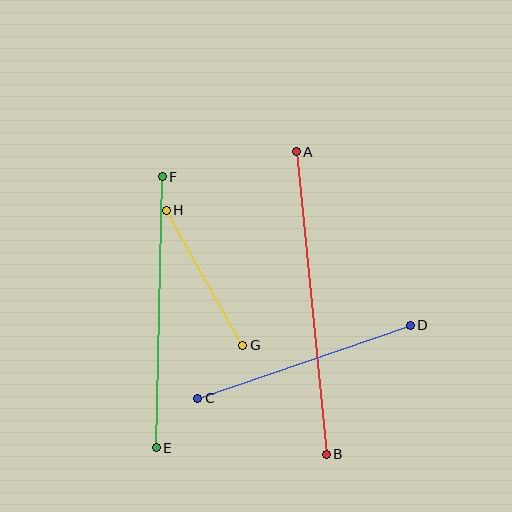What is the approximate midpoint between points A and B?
The midpoint is at approximately (311, 303) pixels.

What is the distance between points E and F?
The distance is approximately 271 pixels.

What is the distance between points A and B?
The distance is approximately 304 pixels.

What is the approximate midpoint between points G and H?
The midpoint is at approximately (205, 278) pixels.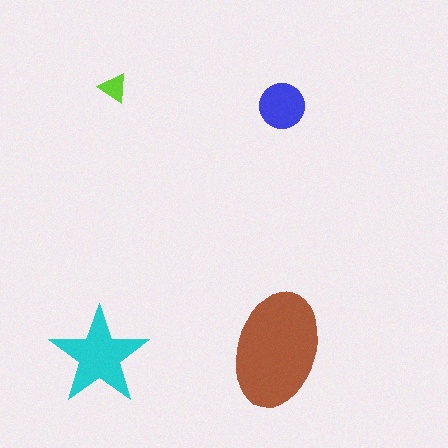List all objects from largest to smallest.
The brown ellipse, the cyan star, the blue circle, the lime triangle.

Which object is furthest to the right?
The blue circle is rightmost.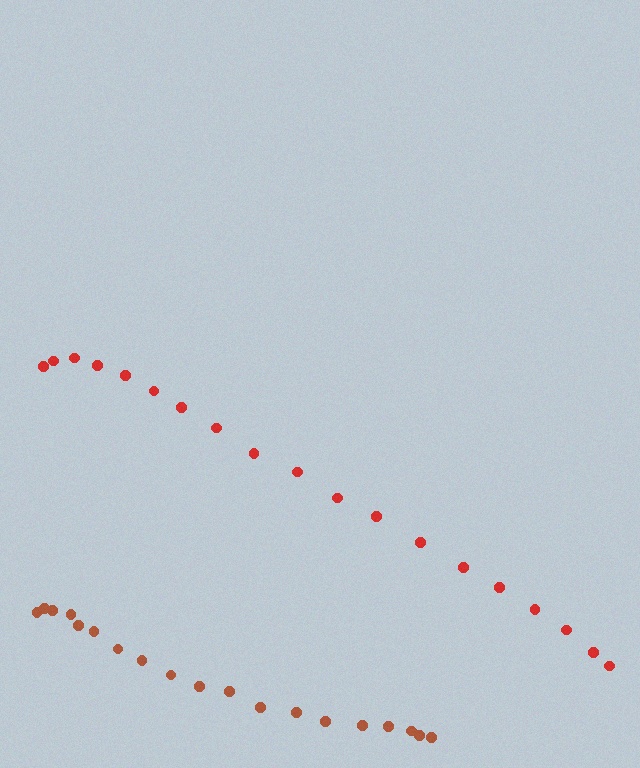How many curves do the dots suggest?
There are 2 distinct paths.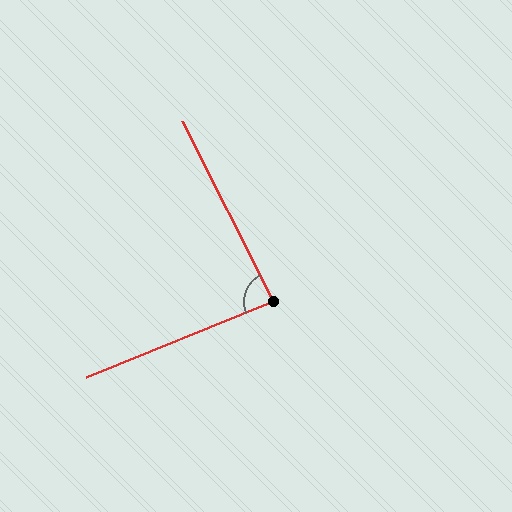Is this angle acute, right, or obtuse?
It is approximately a right angle.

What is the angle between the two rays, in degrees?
Approximately 85 degrees.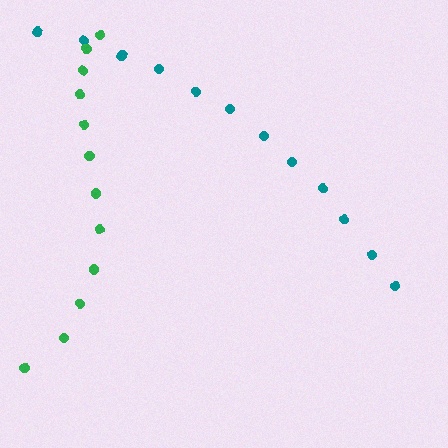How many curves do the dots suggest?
There are 2 distinct paths.